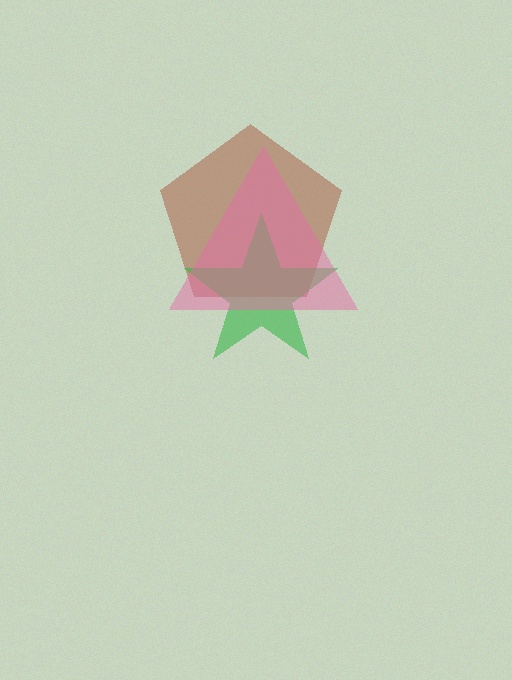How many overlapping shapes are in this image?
There are 3 overlapping shapes in the image.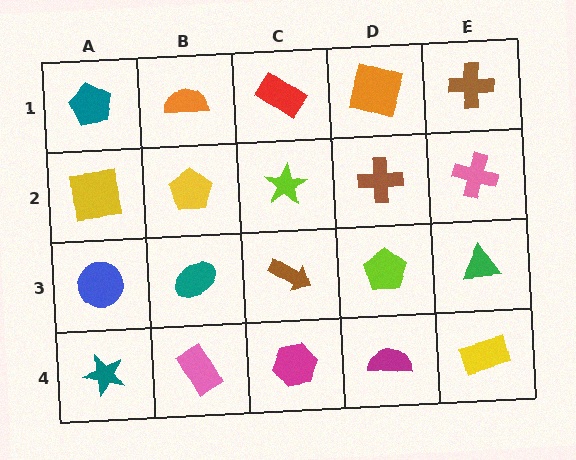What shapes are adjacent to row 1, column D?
A brown cross (row 2, column D), a red rectangle (row 1, column C), a brown cross (row 1, column E).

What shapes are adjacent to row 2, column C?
A red rectangle (row 1, column C), a brown arrow (row 3, column C), a yellow pentagon (row 2, column B), a brown cross (row 2, column D).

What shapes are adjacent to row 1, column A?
A yellow square (row 2, column A), an orange semicircle (row 1, column B).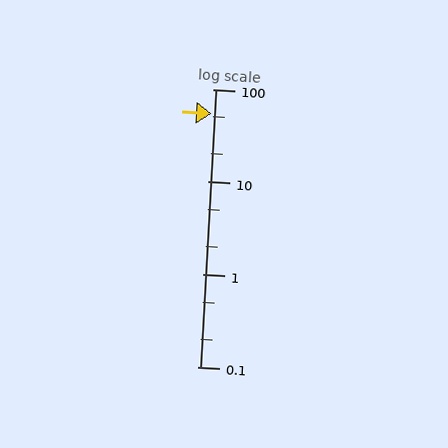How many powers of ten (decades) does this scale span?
The scale spans 3 decades, from 0.1 to 100.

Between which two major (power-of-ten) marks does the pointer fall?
The pointer is between 10 and 100.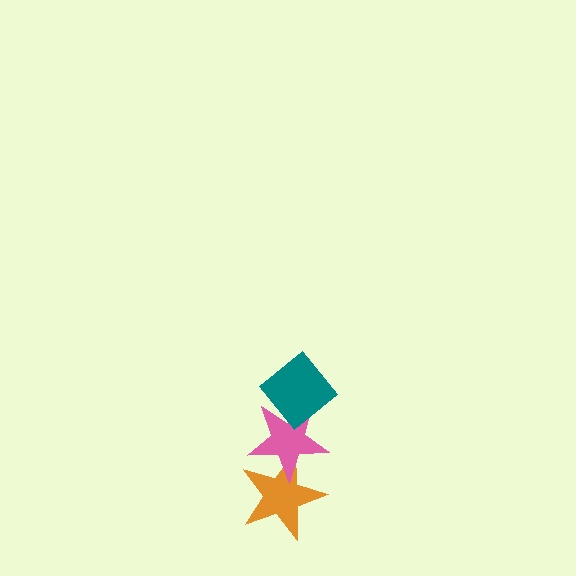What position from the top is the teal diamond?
The teal diamond is 1st from the top.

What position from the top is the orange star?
The orange star is 3rd from the top.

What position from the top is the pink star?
The pink star is 2nd from the top.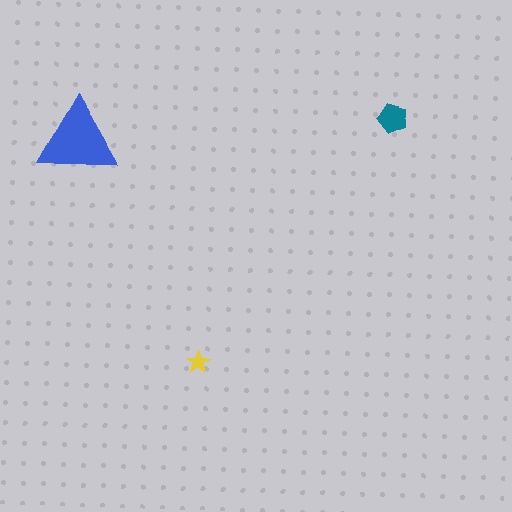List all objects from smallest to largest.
The yellow star, the teal pentagon, the blue triangle.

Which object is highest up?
The teal pentagon is topmost.